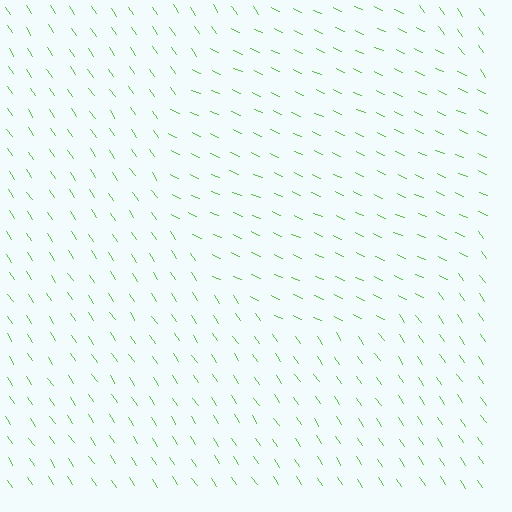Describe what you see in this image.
The image is filled with small lime line segments. A circle region in the image has lines oriented differently from the surrounding lines, creating a visible texture boundary.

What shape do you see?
I see a circle.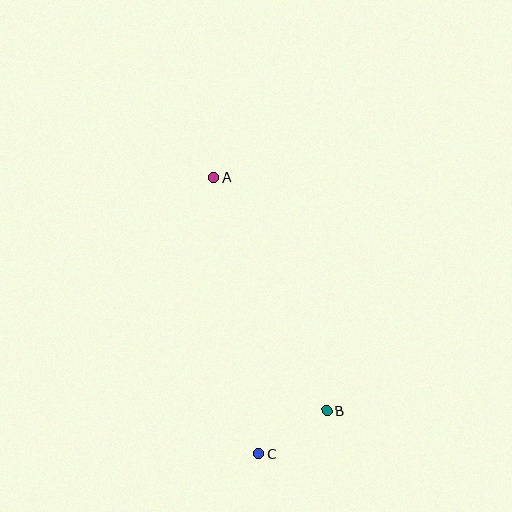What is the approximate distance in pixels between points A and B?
The distance between A and B is approximately 259 pixels.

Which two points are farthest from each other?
Points A and C are farthest from each other.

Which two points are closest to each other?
Points B and C are closest to each other.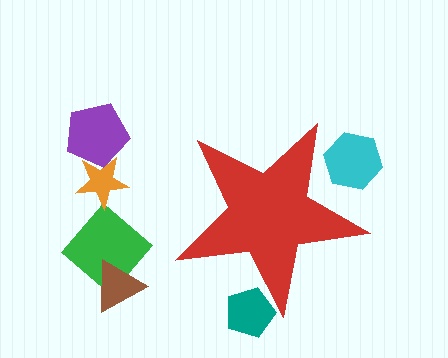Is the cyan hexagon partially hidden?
Yes, the cyan hexagon is partially hidden behind the red star.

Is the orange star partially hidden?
No, the orange star is fully visible.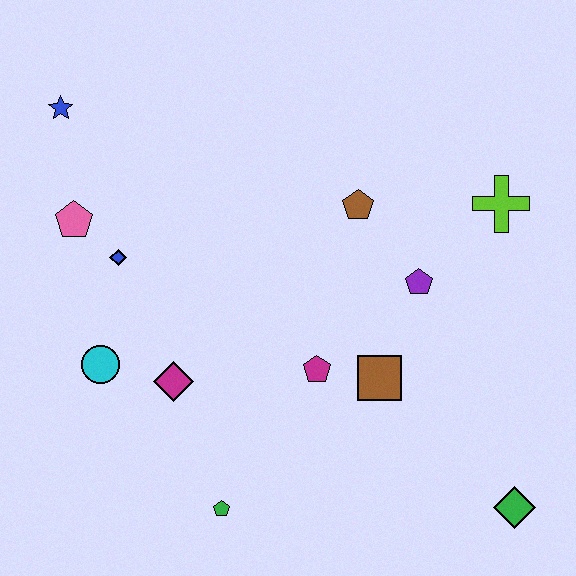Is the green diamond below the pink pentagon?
Yes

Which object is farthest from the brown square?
The blue star is farthest from the brown square.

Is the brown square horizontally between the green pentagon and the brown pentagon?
No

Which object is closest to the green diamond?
The brown square is closest to the green diamond.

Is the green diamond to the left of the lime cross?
No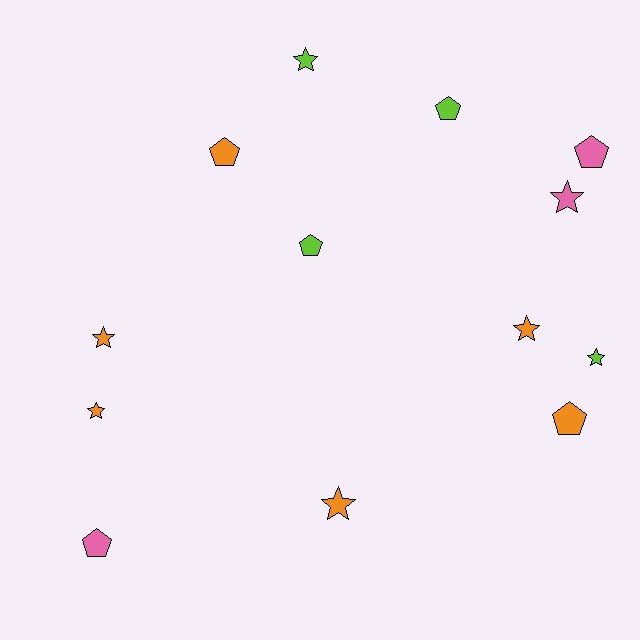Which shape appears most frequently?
Star, with 7 objects.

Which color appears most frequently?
Orange, with 6 objects.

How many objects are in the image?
There are 13 objects.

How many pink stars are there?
There is 1 pink star.